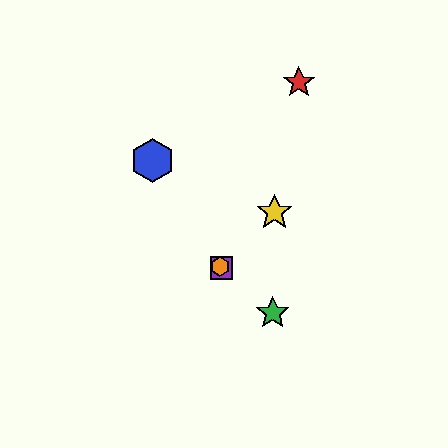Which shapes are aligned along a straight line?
The green star, the purple square, the orange hexagon are aligned along a straight line.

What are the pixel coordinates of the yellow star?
The yellow star is at (275, 212).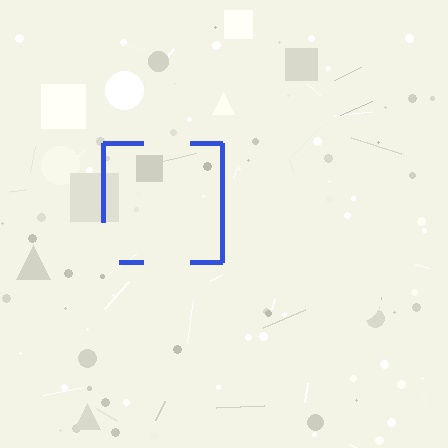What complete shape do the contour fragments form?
The contour fragments form a square.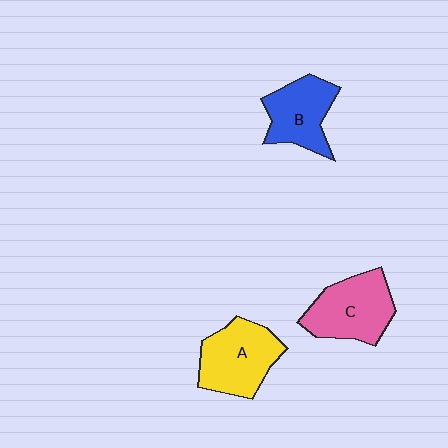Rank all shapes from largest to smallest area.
From largest to smallest: C (pink), A (yellow), B (blue).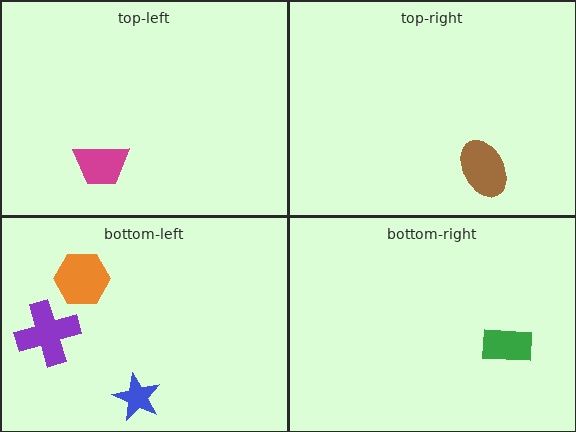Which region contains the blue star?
The bottom-left region.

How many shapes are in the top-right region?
1.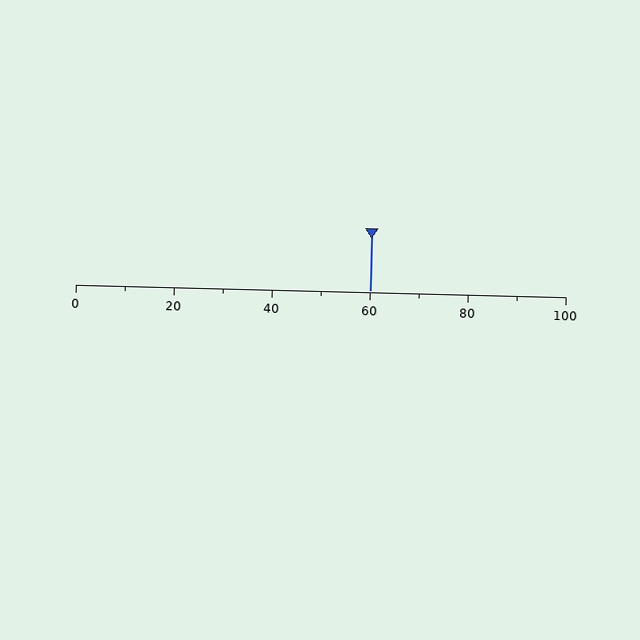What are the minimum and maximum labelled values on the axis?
The axis runs from 0 to 100.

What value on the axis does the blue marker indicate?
The marker indicates approximately 60.